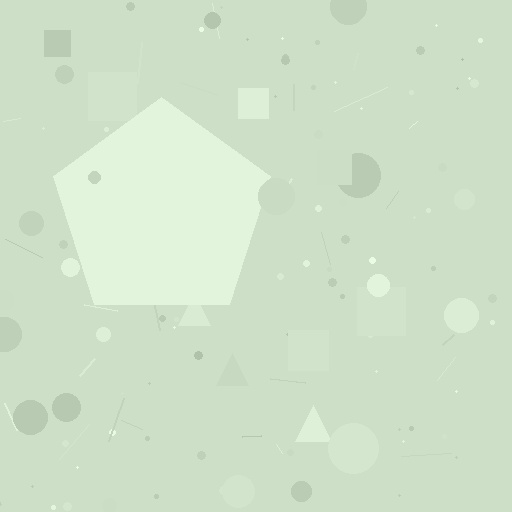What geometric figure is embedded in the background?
A pentagon is embedded in the background.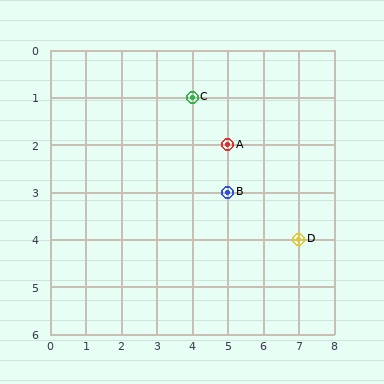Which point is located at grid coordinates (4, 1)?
Point C is at (4, 1).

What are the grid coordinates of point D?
Point D is at grid coordinates (7, 4).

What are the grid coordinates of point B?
Point B is at grid coordinates (5, 3).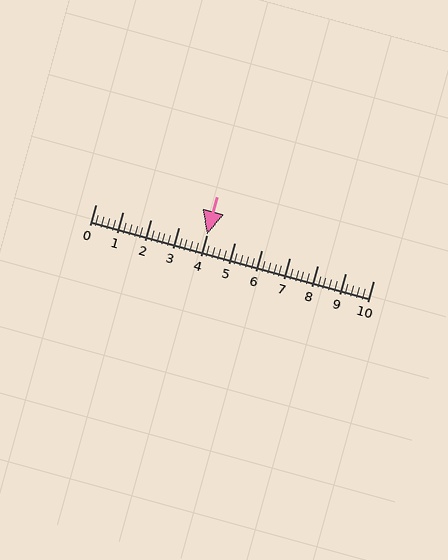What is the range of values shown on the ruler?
The ruler shows values from 0 to 10.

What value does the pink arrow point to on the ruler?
The pink arrow points to approximately 4.0.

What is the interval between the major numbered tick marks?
The major tick marks are spaced 1 units apart.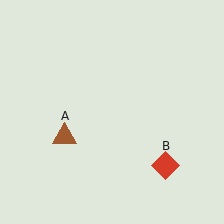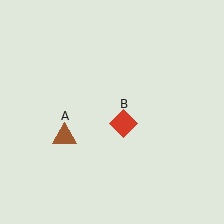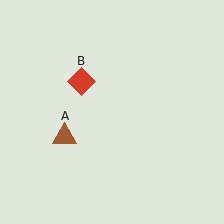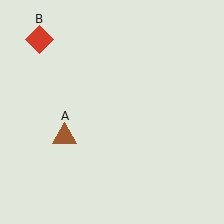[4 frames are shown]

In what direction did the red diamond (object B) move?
The red diamond (object B) moved up and to the left.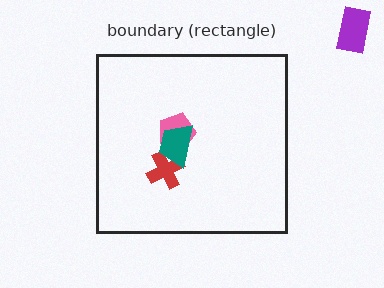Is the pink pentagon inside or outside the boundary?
Inside.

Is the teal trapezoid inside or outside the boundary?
Inside.